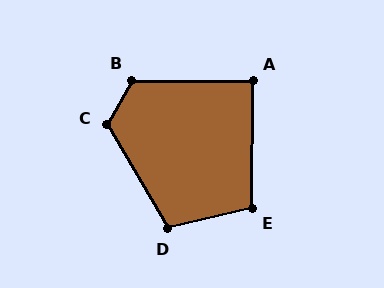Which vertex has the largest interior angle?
C, at approximately 120 degrees.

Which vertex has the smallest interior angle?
A, at approximately 90 degrees.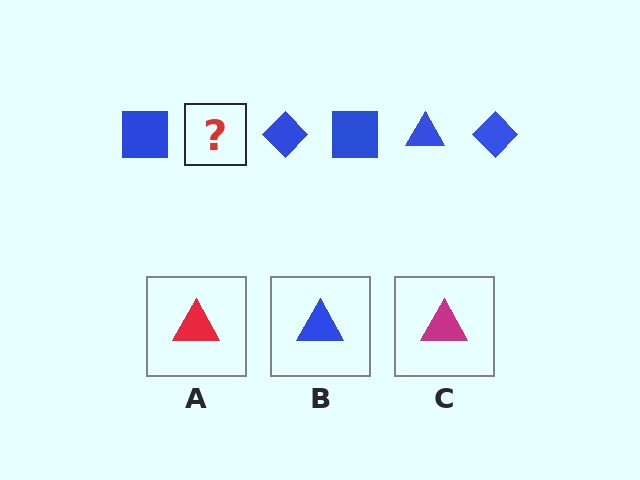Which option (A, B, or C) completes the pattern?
B.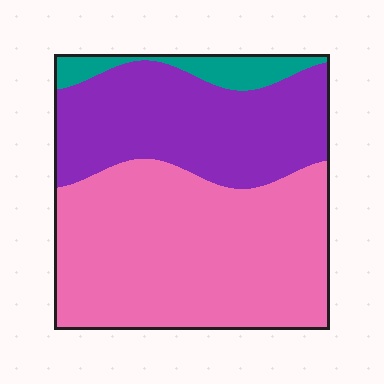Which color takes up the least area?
Teal, at roughly 10%.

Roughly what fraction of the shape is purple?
Purple covers roughly 35% of the shape.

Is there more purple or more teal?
Purple.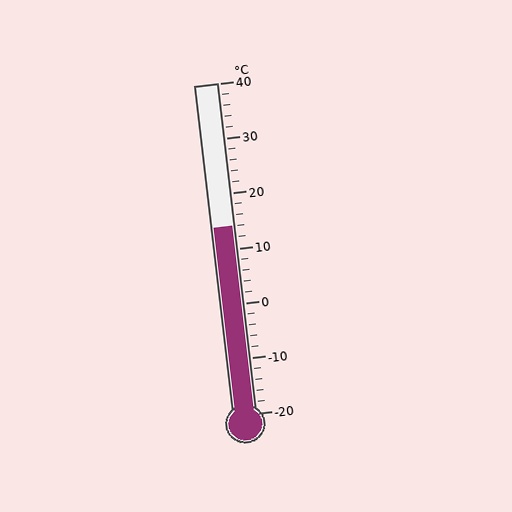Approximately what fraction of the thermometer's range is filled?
The thermometer is filled to approximately 55% of its range.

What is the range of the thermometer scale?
The thermometer scale ranges from -20°C to 40°C.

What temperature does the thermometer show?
The thermometer shows approximately 14°C.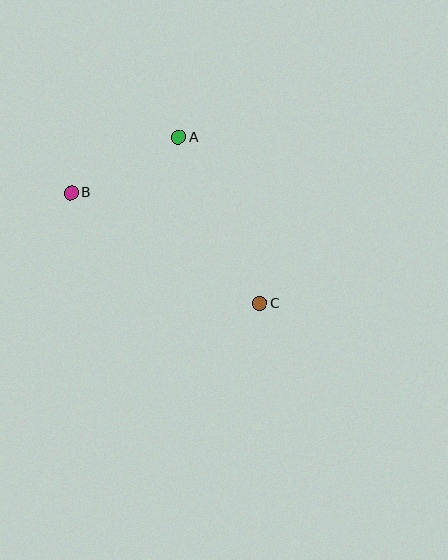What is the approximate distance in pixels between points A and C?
The distance between A and C is approximately 185 pixels.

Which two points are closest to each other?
Points A and B are closest to each other.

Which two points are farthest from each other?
Points B and C are farthest from each other.